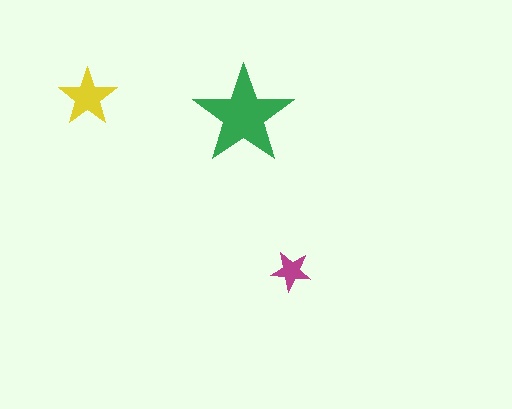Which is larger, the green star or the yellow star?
The green one.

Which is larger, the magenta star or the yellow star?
The yellow one.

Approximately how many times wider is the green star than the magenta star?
About 2.5 times wider.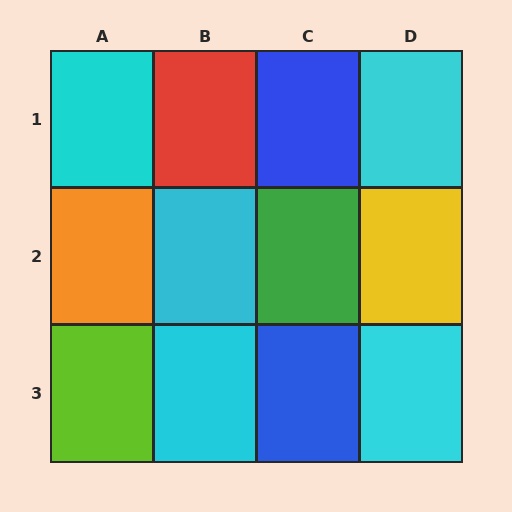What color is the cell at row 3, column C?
Blue.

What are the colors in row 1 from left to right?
Cyan, red, blue, cyan.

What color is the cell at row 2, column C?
Green.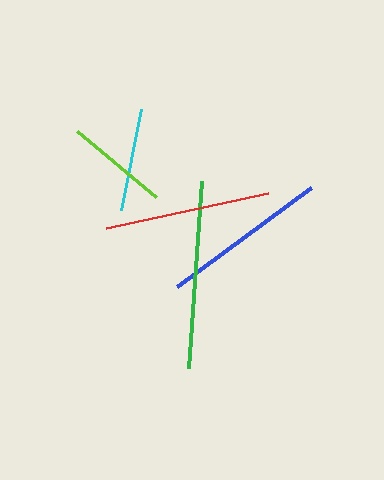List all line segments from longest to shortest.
From longest to shortest: green, blue, red, cyan, lime.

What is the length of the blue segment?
The blue segment is approximately 166 pixels long.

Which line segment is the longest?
The green line is the longest at approximately 188 pixels.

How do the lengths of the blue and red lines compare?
The blue and red lines are approximately the same length.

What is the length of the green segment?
The green segment is approximately 188 pixels long.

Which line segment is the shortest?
The lime line is the shortest at approximately 103 pixels.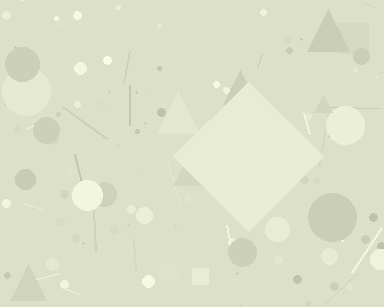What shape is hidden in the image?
A diamond is hidden in the image.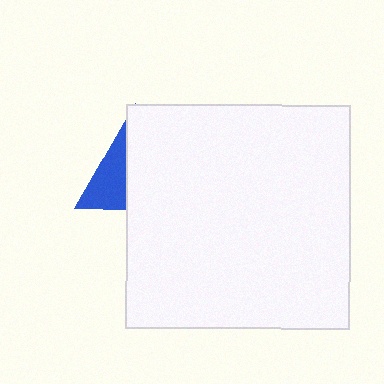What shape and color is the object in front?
The object in front is a white square.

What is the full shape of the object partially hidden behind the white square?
The partially hidden object is a blue triangle.